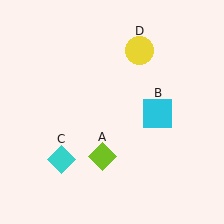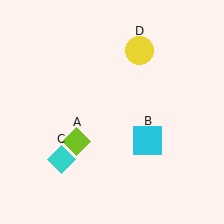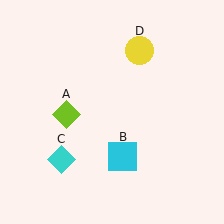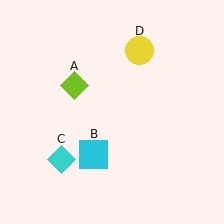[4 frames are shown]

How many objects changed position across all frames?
2 objects changed position: lime diamond (object A), cyan square (object B).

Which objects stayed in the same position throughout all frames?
Cyan diamond (object C) and yellow circle (object D) remained stationary.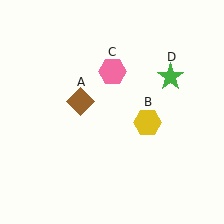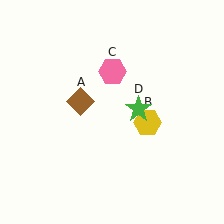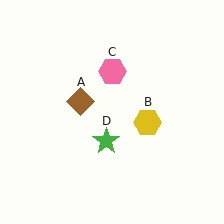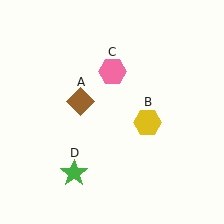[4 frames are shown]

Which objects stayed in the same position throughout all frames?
Brown diamond (object A) and yellow hexagon (object B) and pink hexagon (object C) remained stationary.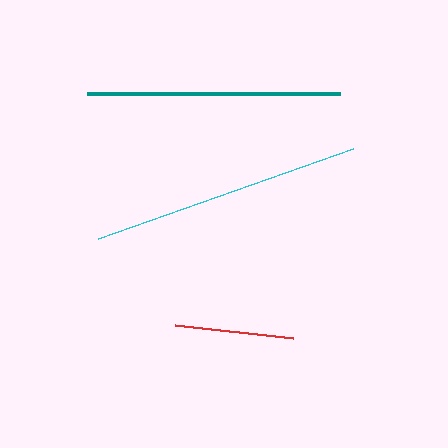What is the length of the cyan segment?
The cyan segment is approximately 271 pixels long.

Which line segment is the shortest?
The red line is the shortest at approximately 119 pixels.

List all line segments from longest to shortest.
From longest to shortest: cyan, teal, red.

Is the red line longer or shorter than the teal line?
The teal line is longer than the red line.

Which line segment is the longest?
The cyan line is the longest at approximately 271 pixels.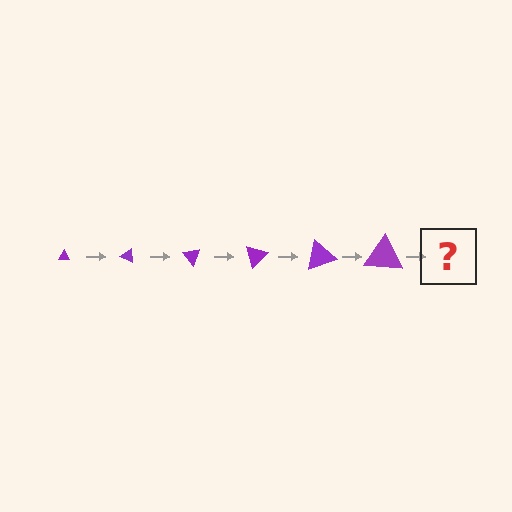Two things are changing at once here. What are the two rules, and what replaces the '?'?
The two rules are that the triangle grows larger each step and it rotates 25 degrees each step. The '?' should be a triangle, larger than the previous one and rotated 150 degrees from the start.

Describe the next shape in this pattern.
It should be a triangle, larger than the previous one and rotated 150 degrees from the start.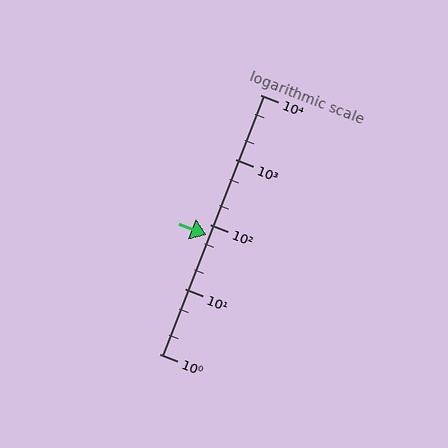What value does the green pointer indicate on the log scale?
The pointer indicates approximately 69.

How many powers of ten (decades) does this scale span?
The scale spans 4 decades, from 1 to 10000.